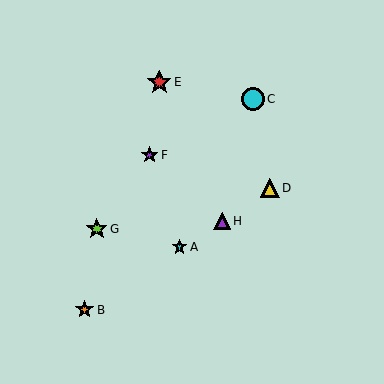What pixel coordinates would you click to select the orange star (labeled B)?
Click at (85, 310) to select the orange star B.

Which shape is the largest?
The red star (labeled E) is the largest.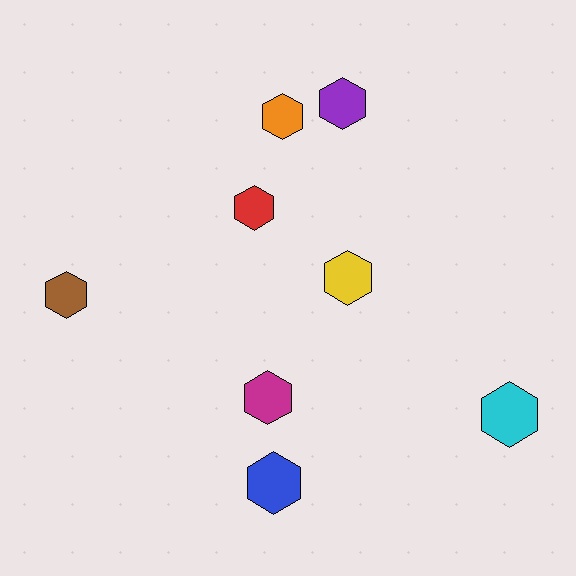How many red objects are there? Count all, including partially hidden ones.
There is 1 red object.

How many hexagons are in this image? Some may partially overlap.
There are 8 hexagons.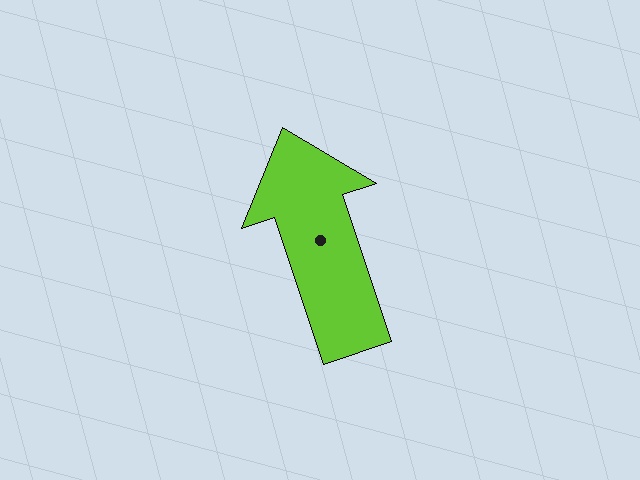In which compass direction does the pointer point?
North.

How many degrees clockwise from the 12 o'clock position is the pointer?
Approximately 342 degrees.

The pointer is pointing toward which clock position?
Roughly 11 o'clock.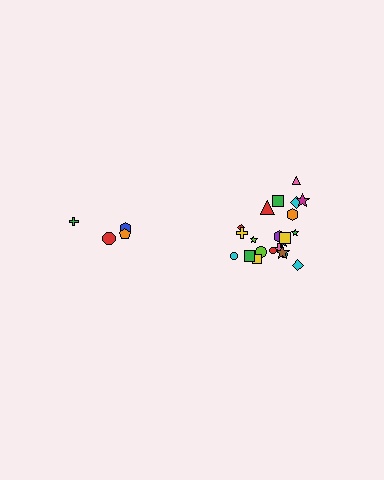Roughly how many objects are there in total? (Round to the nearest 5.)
Roughly 25 objects in total.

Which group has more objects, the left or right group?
The right group.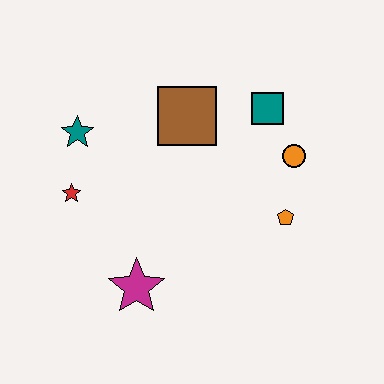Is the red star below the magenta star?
No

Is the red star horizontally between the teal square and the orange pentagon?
No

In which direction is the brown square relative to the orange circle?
The brown square is to the left of the orange circle.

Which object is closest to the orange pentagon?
The orange circle is closest to the orange pentagon.